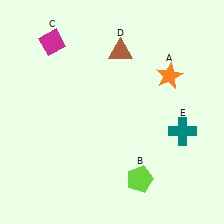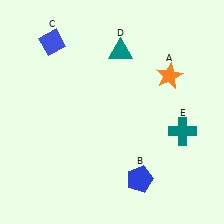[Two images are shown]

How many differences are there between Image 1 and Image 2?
There are 3 differences between the two images.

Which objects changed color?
B changed from lime to blue. C changed from magenta to blue. D changed from brown to teal.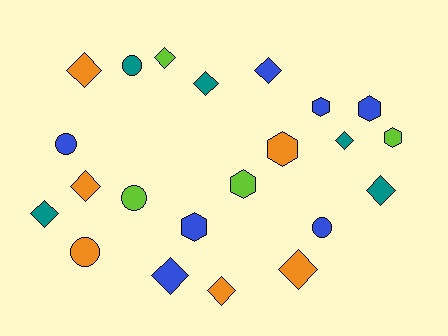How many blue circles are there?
There are 2 blue circles.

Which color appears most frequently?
Blue, with 7 objects.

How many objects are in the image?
There are 22 objects.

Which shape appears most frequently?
Diamond, with 11 objects.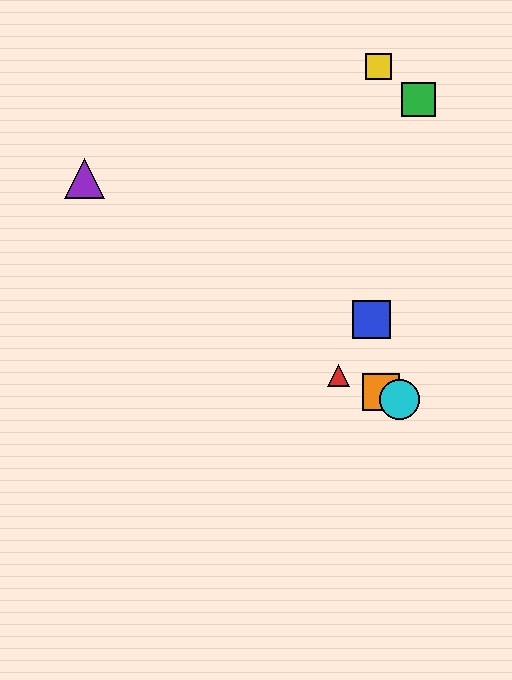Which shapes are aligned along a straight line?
The red triangle, the orange square, the cyan circle are aligned along a straight line.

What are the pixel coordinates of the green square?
The green square is at (418, 100).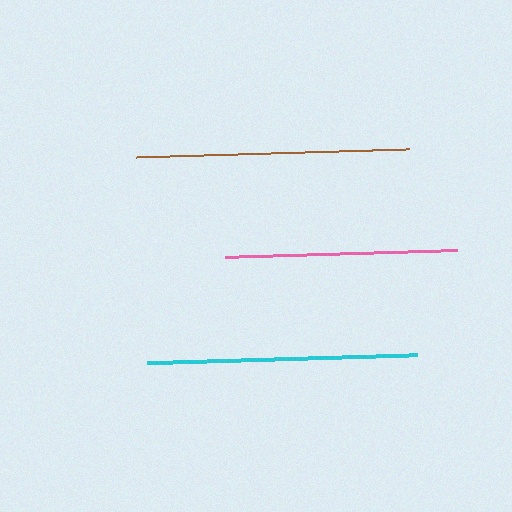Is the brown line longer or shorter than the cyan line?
The brown line is longer than the cyan line.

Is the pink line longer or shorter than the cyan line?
The cyan line is longer than the pink line.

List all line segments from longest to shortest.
From longest to shortest: brown, cyan, pink.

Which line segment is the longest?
The brown line is the longest at approximately 273 pixels.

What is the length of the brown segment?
The brown segment is approximately 273 pixels long.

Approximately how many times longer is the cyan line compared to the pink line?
The cyan line is approximately 1.2 times the length of the pink line.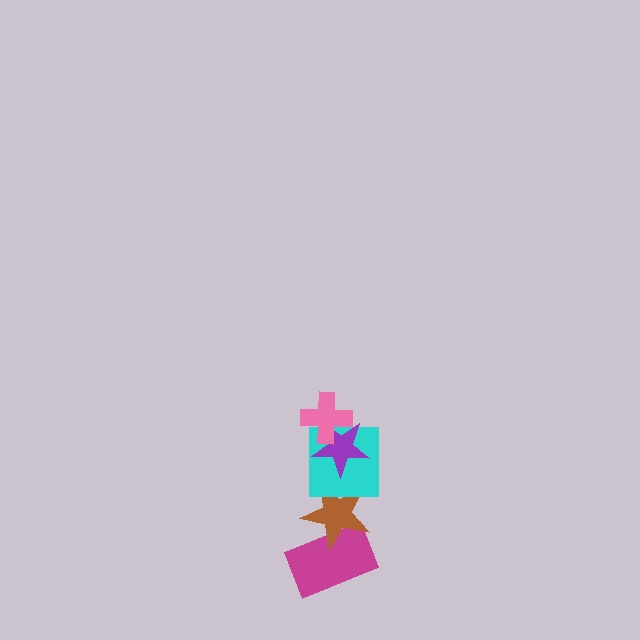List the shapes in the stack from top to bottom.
From top to bottom: the pink cross, the purple star, the cyan square, the brown star, the magenta rectangle.